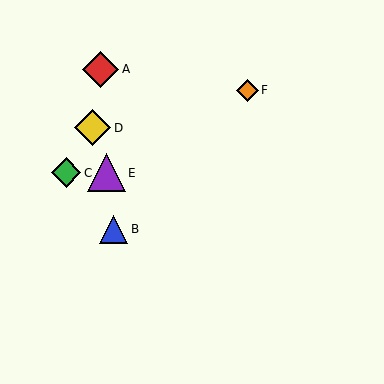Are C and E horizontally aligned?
Yes, both are at y≈173.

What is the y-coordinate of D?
Object D is at y≈128.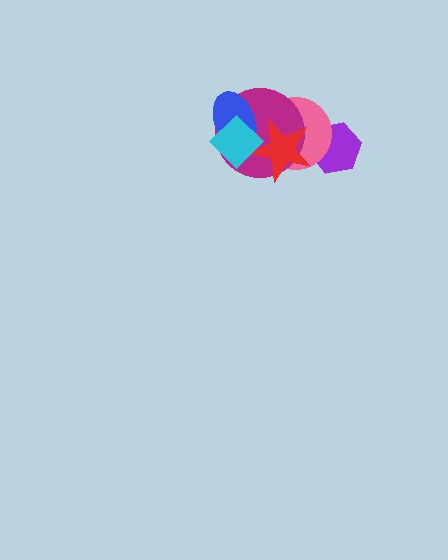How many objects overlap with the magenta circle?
4 objects overlap with the magenta circle.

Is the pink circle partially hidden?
Yes, it is partially covered by another shape.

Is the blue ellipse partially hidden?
Yes, it is partially covered by another shape.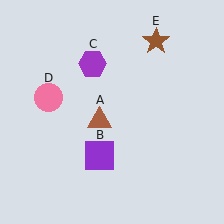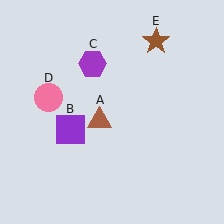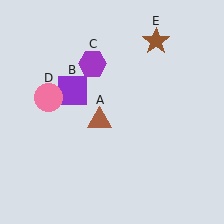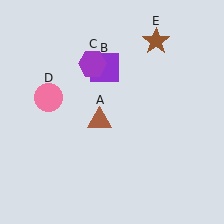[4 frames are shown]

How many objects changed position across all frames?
1 object changed position: purple square (object B).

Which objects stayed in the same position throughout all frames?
Brown triangle (object A) and purple hexagon (object C) and pink circle (object D) and brown star (object E) remained stationary.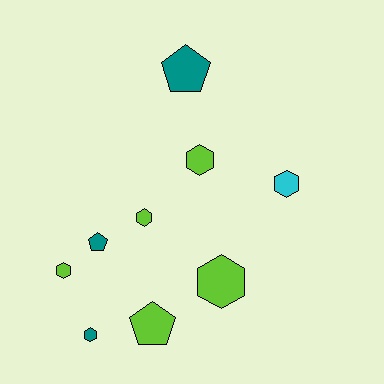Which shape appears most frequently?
Hexagon, with 6 objects.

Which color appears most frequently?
Lime, with 5 objects.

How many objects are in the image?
There are 9 objects.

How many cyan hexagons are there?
There is 1 cyan hexagon.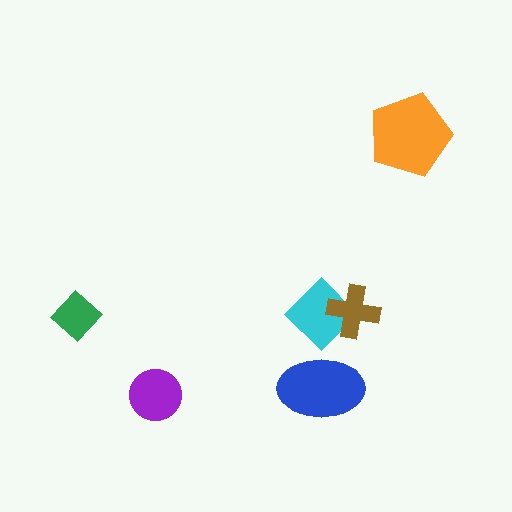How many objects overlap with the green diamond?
0 objects overlap with the green diamond.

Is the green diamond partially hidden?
No, no other shape covers it.